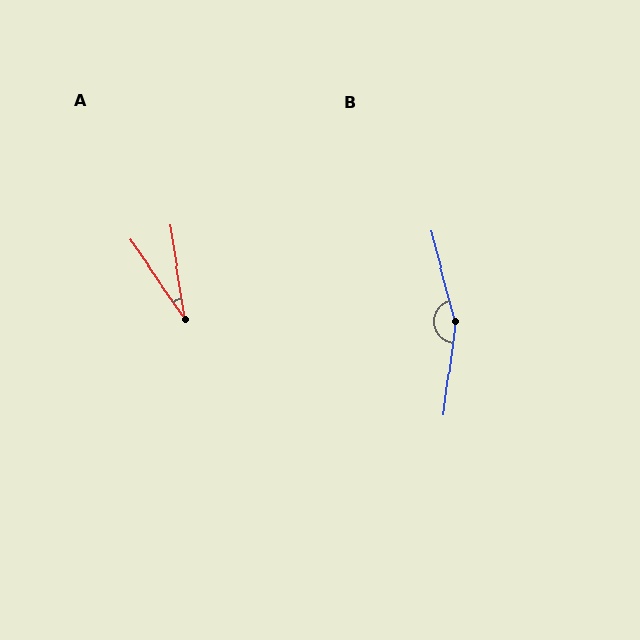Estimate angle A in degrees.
Approximately 26 degrees.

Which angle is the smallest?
A, at approximately 26 degrees.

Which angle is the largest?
B, at approximately 158 degrees.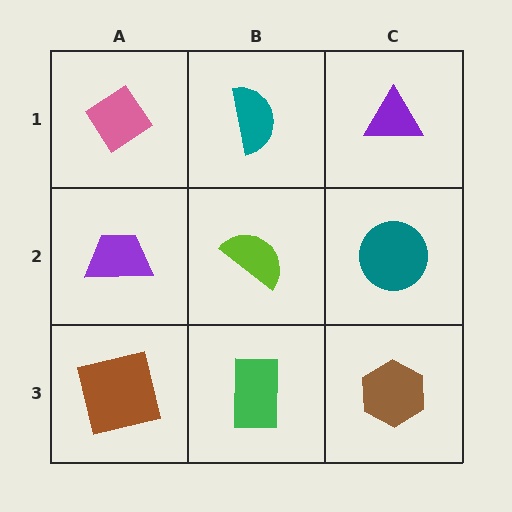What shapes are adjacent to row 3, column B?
A lime semicircle (row 2, column B), a brown square (row 3, column A), a brown hexagon (row 3, column C).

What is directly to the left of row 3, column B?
A brown square.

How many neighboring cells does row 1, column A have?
2.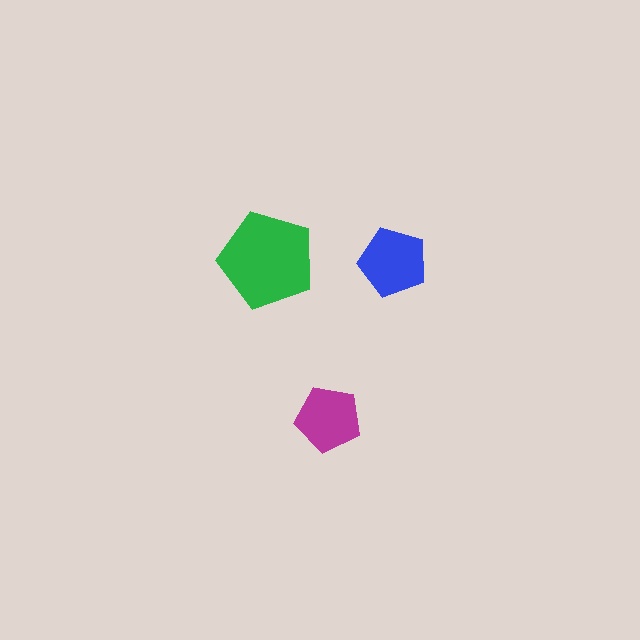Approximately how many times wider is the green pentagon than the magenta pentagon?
About 1.5 times wider.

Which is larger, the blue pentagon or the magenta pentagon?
The blue one.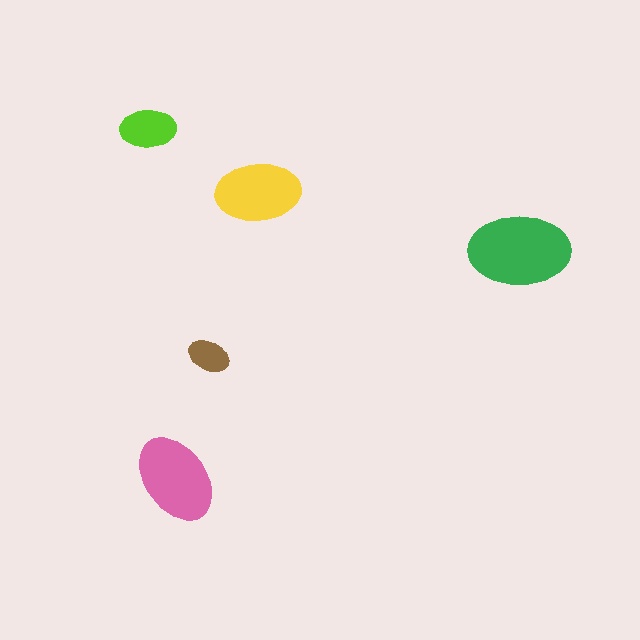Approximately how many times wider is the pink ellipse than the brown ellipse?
About 2 times wider.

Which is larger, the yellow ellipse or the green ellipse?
The green one.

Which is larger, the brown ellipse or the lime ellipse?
The lime one.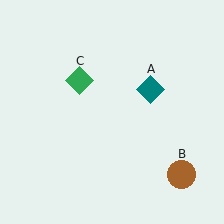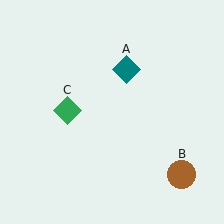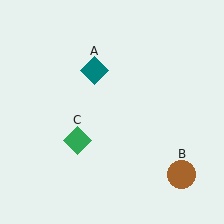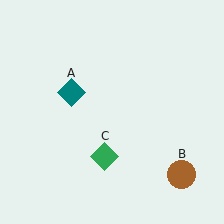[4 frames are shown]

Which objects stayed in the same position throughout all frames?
Brown circle (object B) remained stationary.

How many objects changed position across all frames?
2 objects changed position: teal diamond (object A), green diamond (object C).